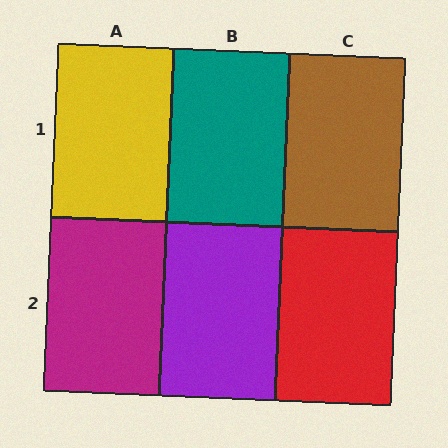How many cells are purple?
1 cell is purple.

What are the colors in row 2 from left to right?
Magenta, purple, red.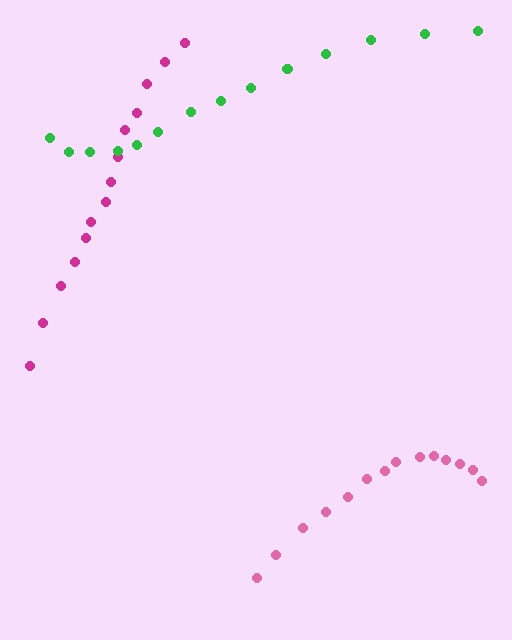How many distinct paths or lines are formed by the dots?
There are 3 distinct paths.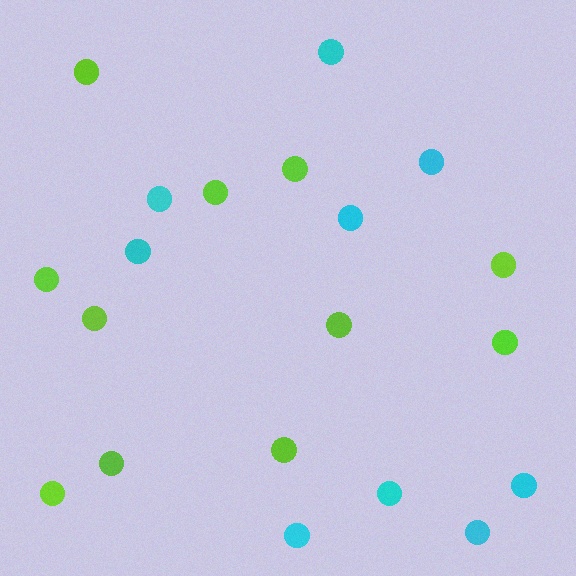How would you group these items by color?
There are 2 groups: one group of lime circles (11) and one group of cyan circles (9).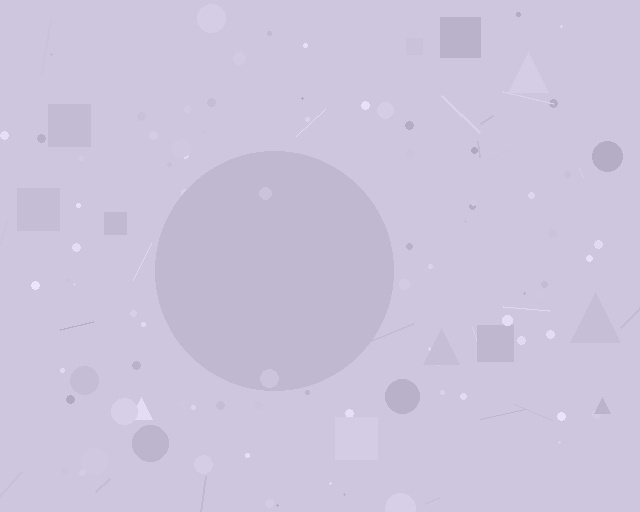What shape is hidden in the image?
A circle is hidden in the image.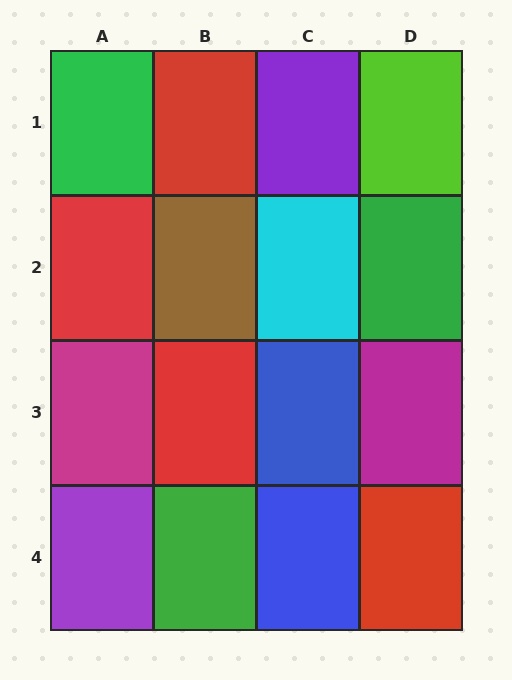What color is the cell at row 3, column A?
Magenta.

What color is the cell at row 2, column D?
Green.